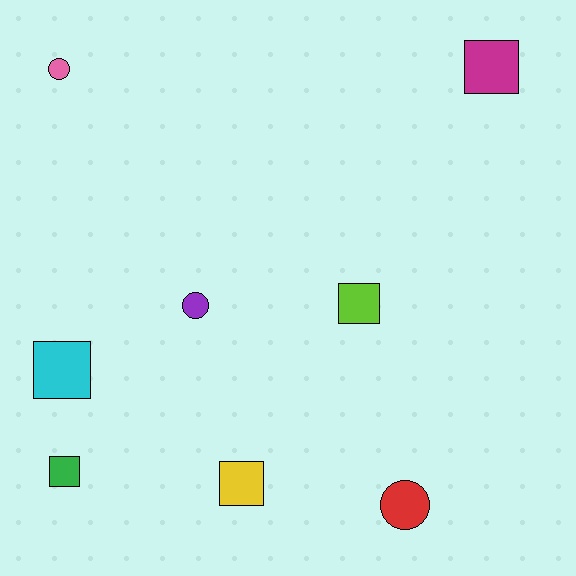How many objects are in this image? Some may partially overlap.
There are 8 objects.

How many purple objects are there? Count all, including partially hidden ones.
There is 1 purple object.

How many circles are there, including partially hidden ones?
There are 3 circles.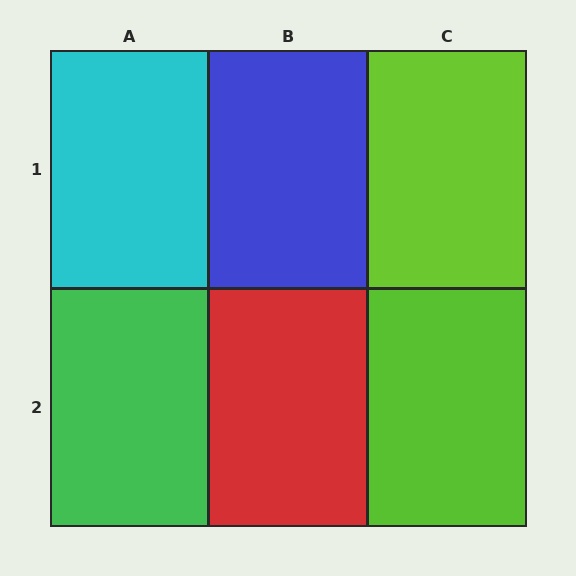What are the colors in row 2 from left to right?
Green, red, lime.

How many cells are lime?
2 cells are lime.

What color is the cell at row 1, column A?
Cyan.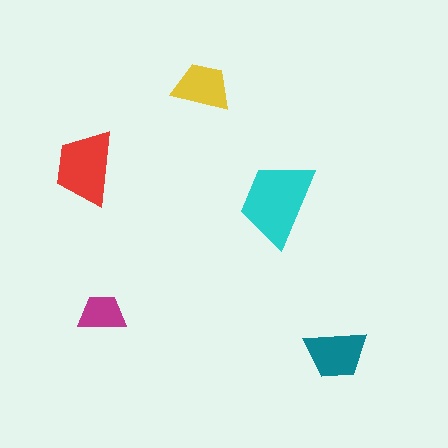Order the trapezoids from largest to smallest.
the cyan one, the red one, the teal one, the yellow one, the magenta one.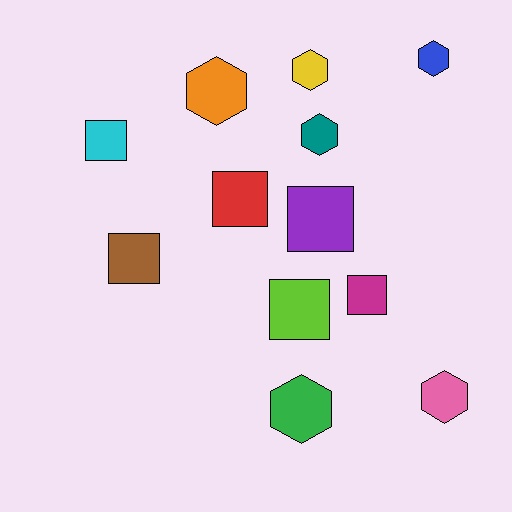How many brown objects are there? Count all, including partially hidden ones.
There is 1 brown object.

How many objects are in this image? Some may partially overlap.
There are 12 objects.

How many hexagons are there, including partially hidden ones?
There are 6 hexagons.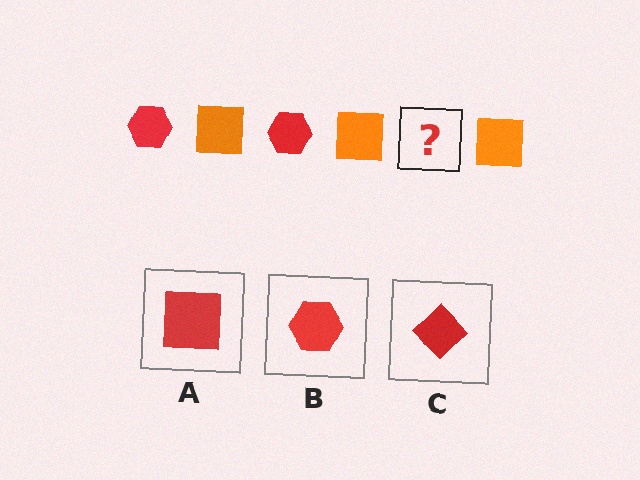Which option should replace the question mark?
Option B.